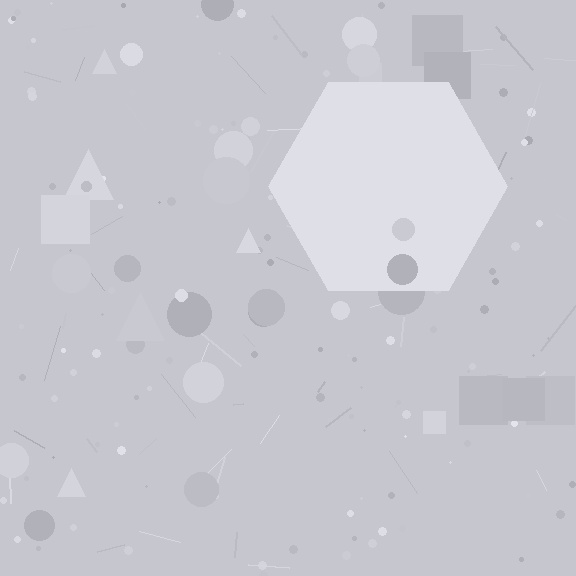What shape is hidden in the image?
A hexagon is hidden in the image.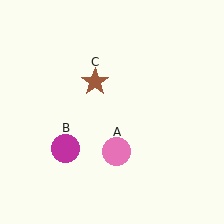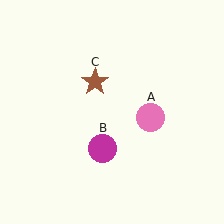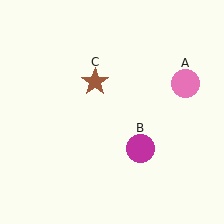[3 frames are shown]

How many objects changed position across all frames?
2 objects changed position: pink circle (object A), magenta circle (object B).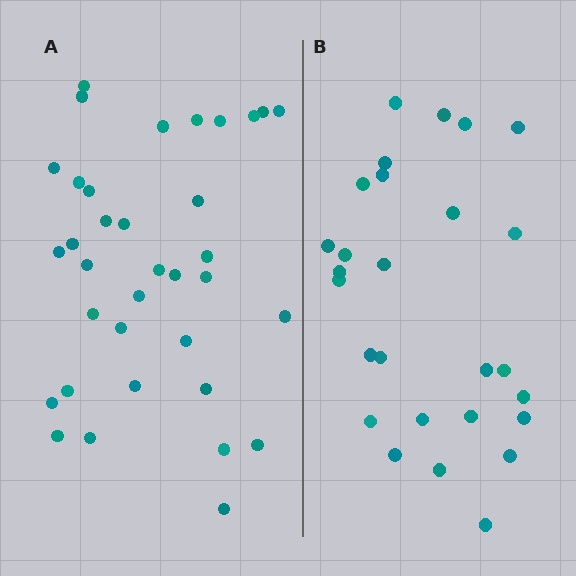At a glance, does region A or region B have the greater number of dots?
Region A (the left region) has more dots.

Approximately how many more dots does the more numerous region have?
Region A has roughly 8 or so more dots than region B.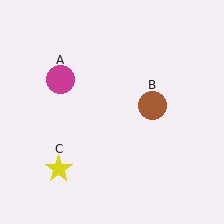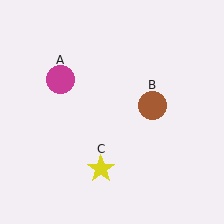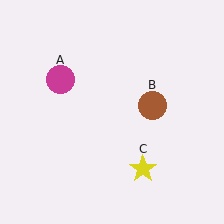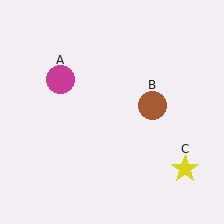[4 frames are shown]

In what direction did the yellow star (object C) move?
The yellow star (object C) moved right.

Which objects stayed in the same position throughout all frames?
Magenta circle (object A) and brown circle (object B) remained stationary.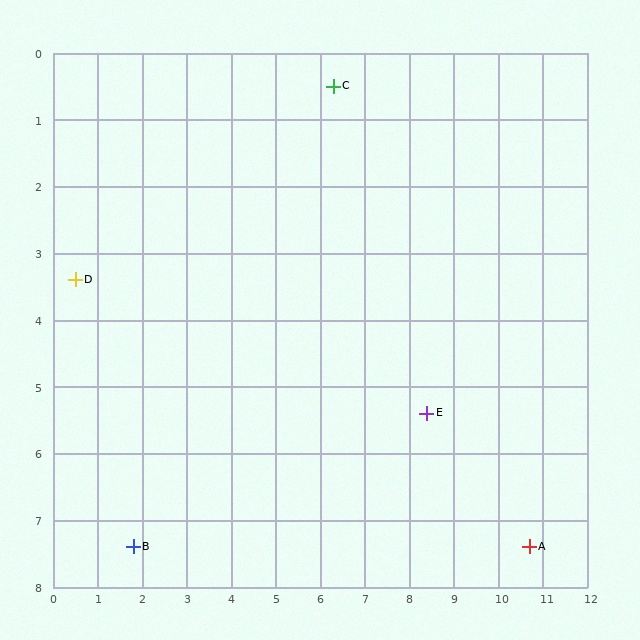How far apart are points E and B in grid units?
Points E and B are about 6.9 grid units apart.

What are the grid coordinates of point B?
Point B is at approximately (1.8, 7.4).